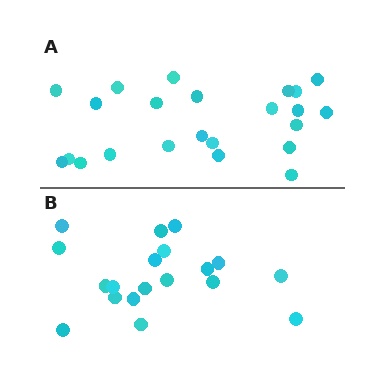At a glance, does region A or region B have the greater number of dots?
Region A (the top region) has more dots.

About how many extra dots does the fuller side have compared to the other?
Region A has about 4 more dots than region B.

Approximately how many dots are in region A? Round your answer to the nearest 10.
About 20 dots. (The exact count is 23, which rounds to 20.)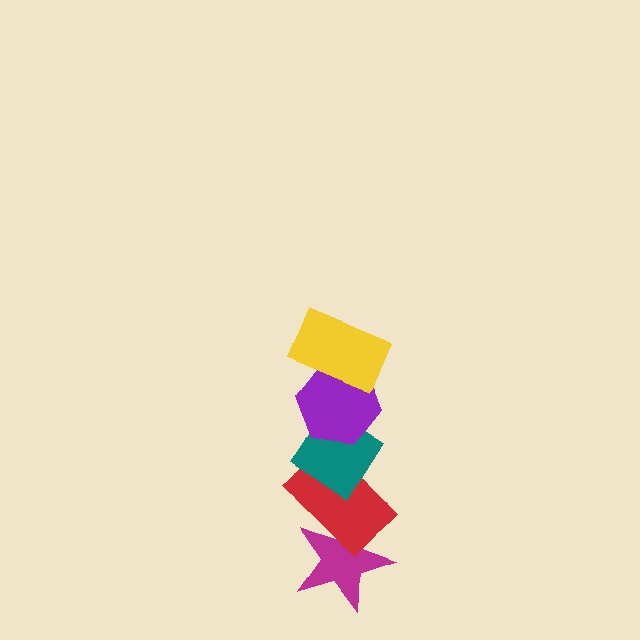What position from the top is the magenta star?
The magenta star is 5th from the top.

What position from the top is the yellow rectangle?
The yellow rectangle is 1st from the top.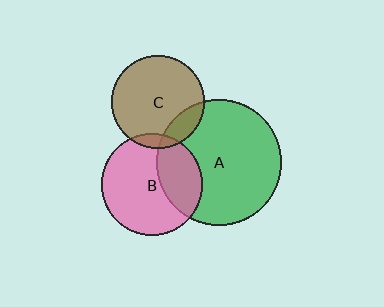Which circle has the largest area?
Circle A (green).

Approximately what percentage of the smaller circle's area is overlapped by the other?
Approximately 15%.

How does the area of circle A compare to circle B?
Approximately 1.5 times.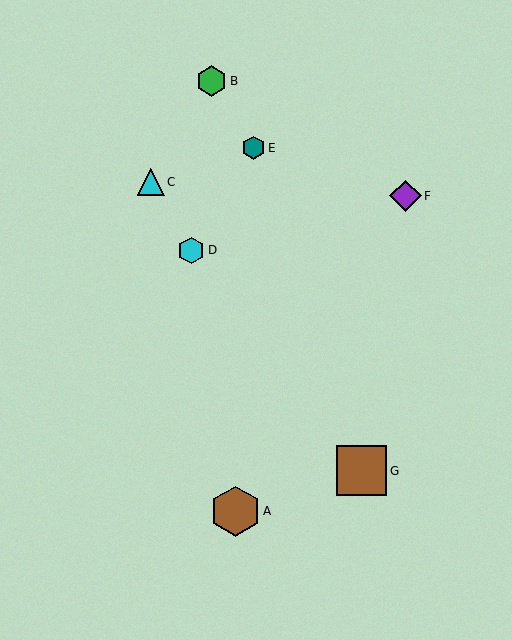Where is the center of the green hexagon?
The center of the green hexagon is at (212, 81).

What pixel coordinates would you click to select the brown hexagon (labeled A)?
Click at (235, 511) to select the brown hexagon A.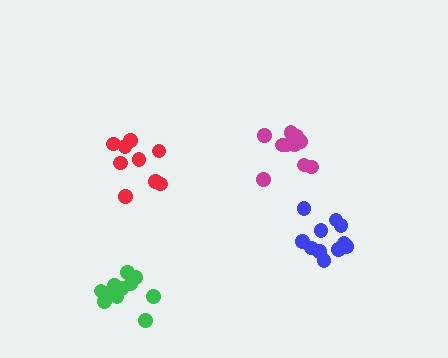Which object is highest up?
The magenta cluster is topmost.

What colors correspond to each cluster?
The clusters are colored: red, magenta, green, blue.